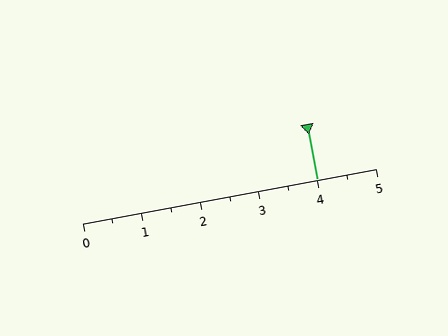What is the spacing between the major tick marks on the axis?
The major ticks are spaced 1 apart.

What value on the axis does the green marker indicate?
The marker indicates approximately 4.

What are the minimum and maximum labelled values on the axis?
The axis runs from 0 to 5.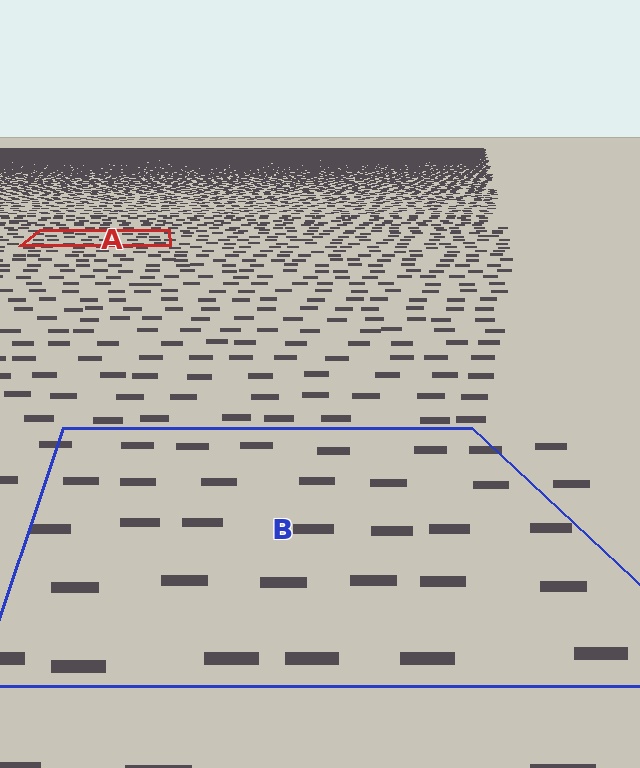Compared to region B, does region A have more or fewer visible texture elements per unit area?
Region A has more texture elements per unit area — they are packed more densely because it is farther away.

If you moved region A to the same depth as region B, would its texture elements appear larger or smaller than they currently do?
They would appear larger. At a closer depth, the same texture elements are projected at a bigger on-screen size.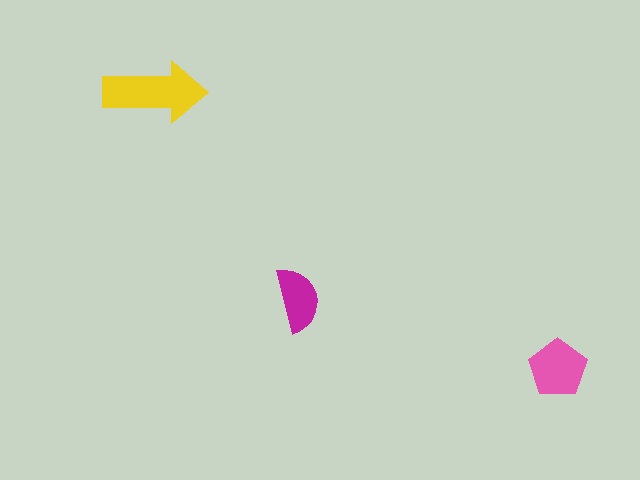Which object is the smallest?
The magenta semicircle.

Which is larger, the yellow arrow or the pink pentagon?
The yellow arrow.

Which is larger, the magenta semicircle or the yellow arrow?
The yellow arrow.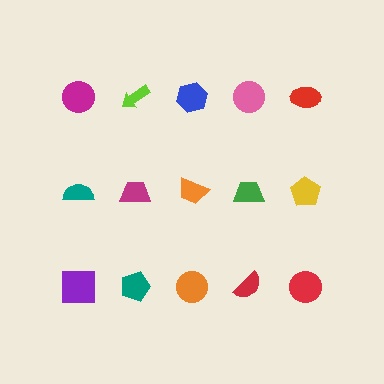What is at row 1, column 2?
A lime arrow.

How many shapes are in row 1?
5 shapes.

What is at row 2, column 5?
A yellow pentagon.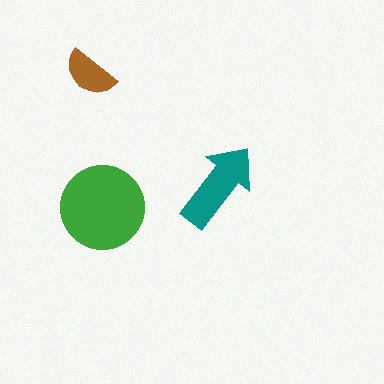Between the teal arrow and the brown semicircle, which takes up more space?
The teal arrow.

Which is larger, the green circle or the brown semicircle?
The green circle.